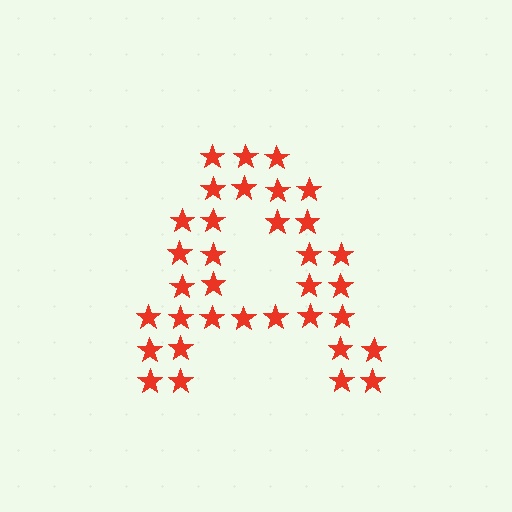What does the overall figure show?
The overall figure shows the letter A.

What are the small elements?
The small elements are stars.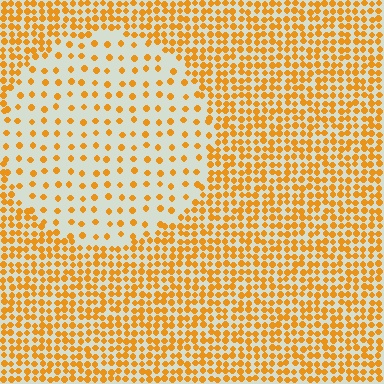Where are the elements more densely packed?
The elements are more densely packed outside the circle boundary.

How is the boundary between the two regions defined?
The boundary is defined by a change in element density (approximately 2.8x ratio). All elements are the same color, size, and shape.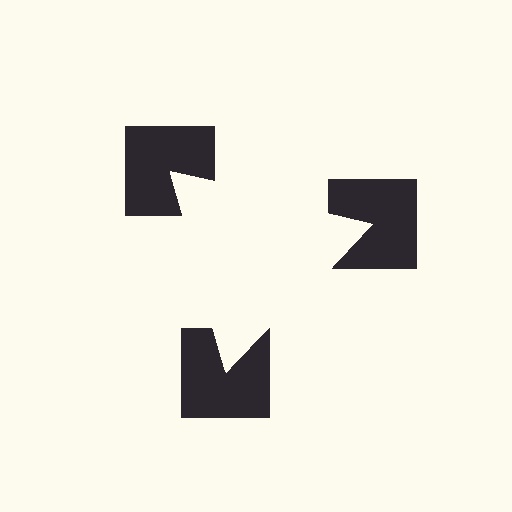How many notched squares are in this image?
There are 3 — one at each vertex of the illusory triangle.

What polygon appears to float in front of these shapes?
An illusory triangle — its edges are inferred from the aligned wedge cuts in the notched squares, not physically drawn.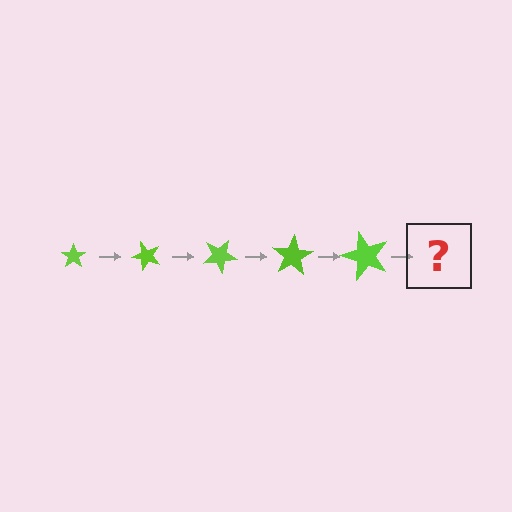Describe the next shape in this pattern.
It should be a star, larger than the previous one and rotated 250 degrees from the start.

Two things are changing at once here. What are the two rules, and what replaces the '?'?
The two rules are that the star grows larger each step and it rotates 50 degrees each step. The '?' should be a star, larger than the previous one and rotated 250 degrees from the start.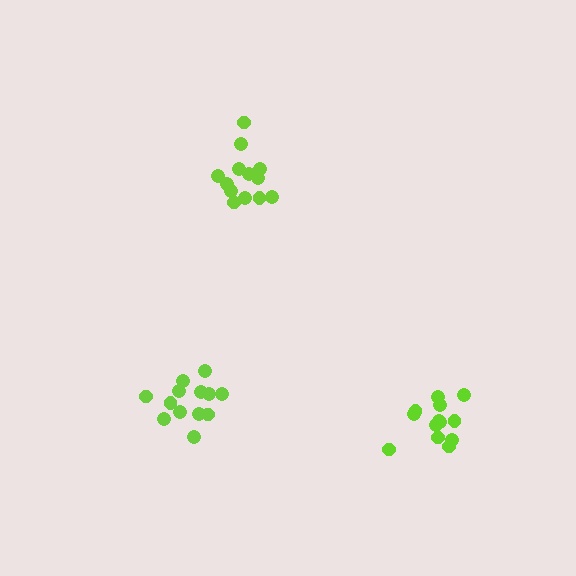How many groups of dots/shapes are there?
There are 3 groups.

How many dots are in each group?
Group 1: 13 dots, Group 2: 13 dots, Group 3: 13 dots (39 total).